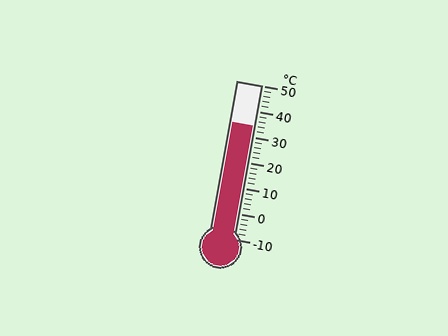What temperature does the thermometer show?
The thermometer shows approximately 34°C.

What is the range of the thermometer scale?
The thermometer scale ranges from -10°C to 50°C.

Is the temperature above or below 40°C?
The temperature is below 40°C.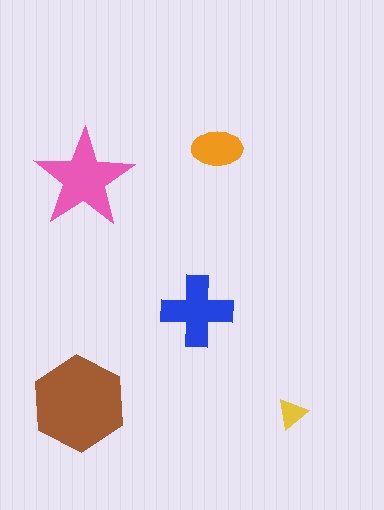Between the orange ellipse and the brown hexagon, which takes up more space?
The brown hexagon.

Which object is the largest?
The brown hexagon.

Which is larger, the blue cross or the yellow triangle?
The blue cross.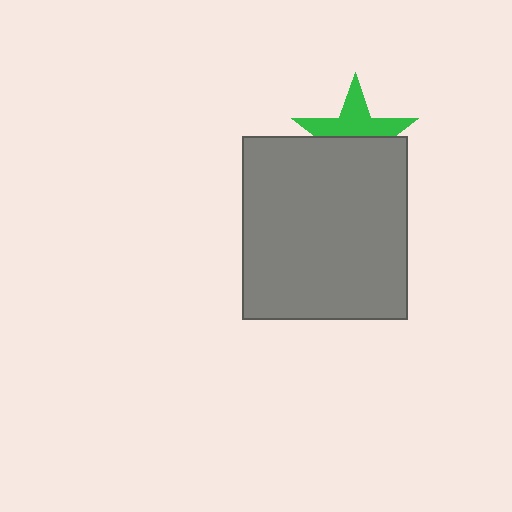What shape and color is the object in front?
The object in front is a gray rectangle.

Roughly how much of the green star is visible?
About half of it is visible (roughly 49%).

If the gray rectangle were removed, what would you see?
You would see the complete green star.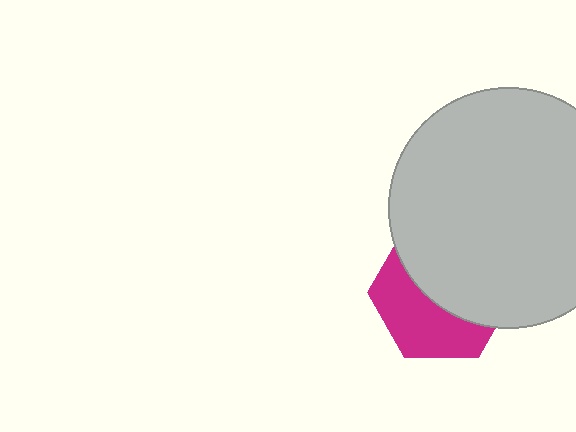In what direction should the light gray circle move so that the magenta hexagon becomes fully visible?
The light gray circle should move up. That is the shortest direction to clear the overlap and leave the magenta hexagon fully visible.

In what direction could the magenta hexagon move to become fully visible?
The magenta hexagon could move down. That would shift it out from behind the light gray circle entirely.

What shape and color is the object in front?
The object in front is a light gray circle.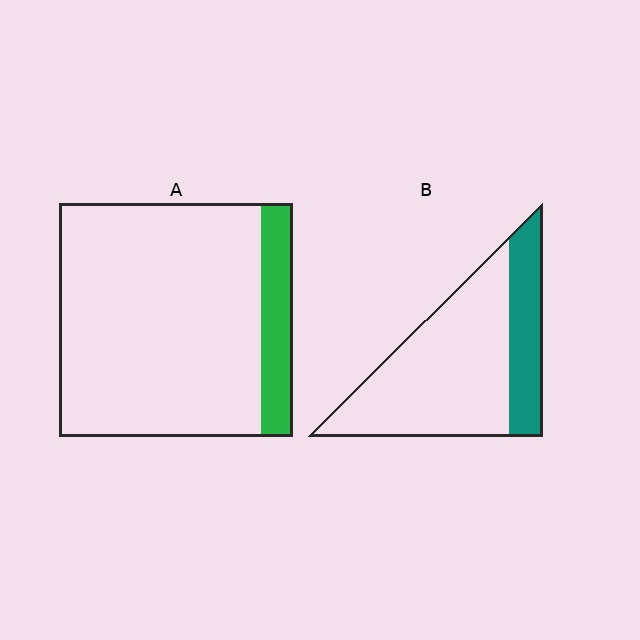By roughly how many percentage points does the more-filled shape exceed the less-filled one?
By roughly 15 percentage points (B over A).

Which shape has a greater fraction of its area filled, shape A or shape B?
Shape B.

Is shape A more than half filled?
No.